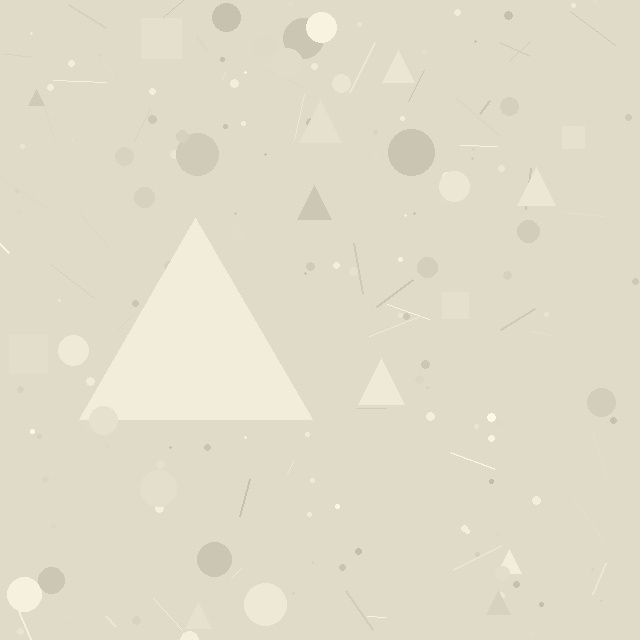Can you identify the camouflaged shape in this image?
The camouflaged shape is a triangle.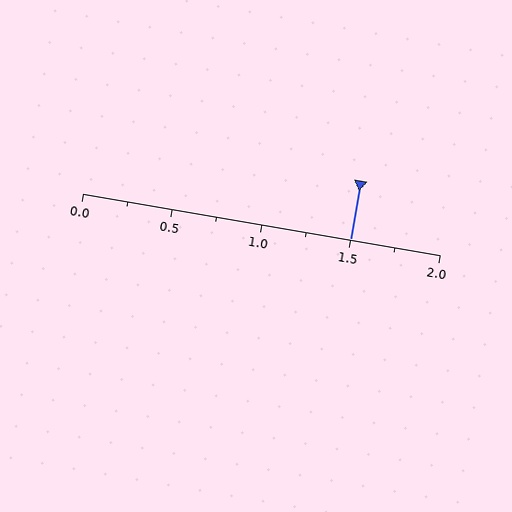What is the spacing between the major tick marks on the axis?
The major ticks are spaced 0.5 apart.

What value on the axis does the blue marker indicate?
The marker indicates approximately 1.5.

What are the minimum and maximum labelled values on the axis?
The axis runs from 0.0 to 2.0.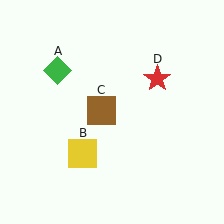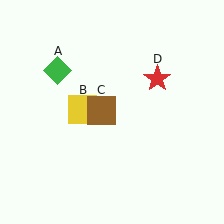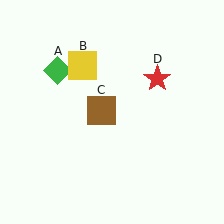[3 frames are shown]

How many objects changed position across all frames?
1 object changed position: yellow square (object B).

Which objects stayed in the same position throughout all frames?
Green diamond (object A) and brown square (object C) and red star (object D) remained stationary.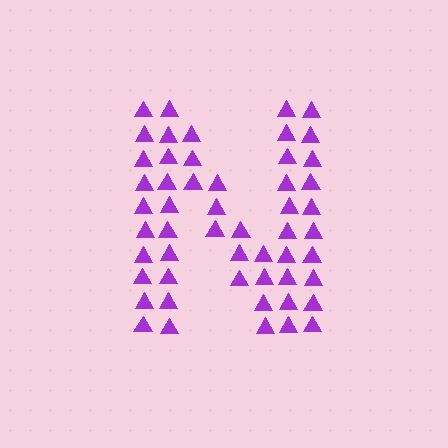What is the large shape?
The large shape is the letter N.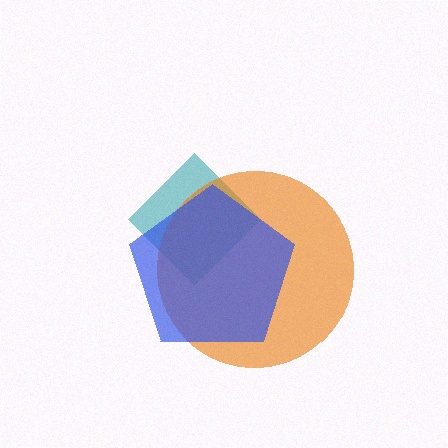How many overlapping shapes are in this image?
There are 3 overlapping shapes in the image.